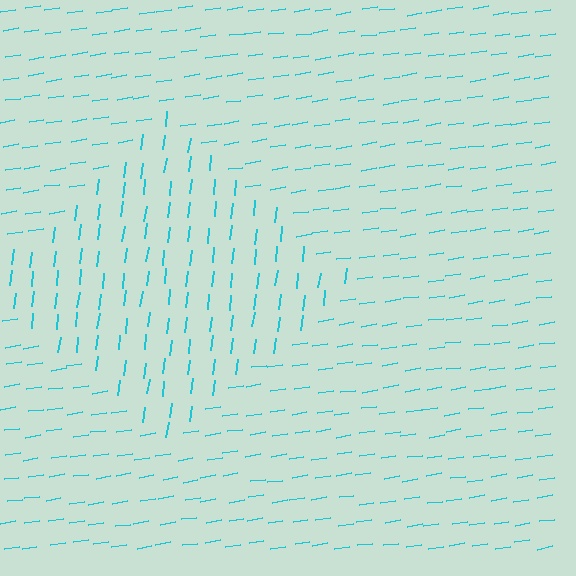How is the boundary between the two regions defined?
The boundary is defined purely by a change in line orientation (approximately 74 degrees difference). All lines are the same color and thickness.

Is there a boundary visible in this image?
Yes, there is a texture boundary formed by a change in line orientation.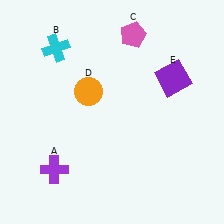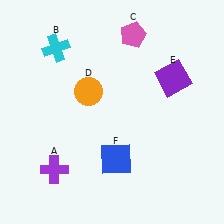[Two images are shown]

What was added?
A blue square (F) was added in Image 2.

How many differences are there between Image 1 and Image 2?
There is 1 difference between the two images.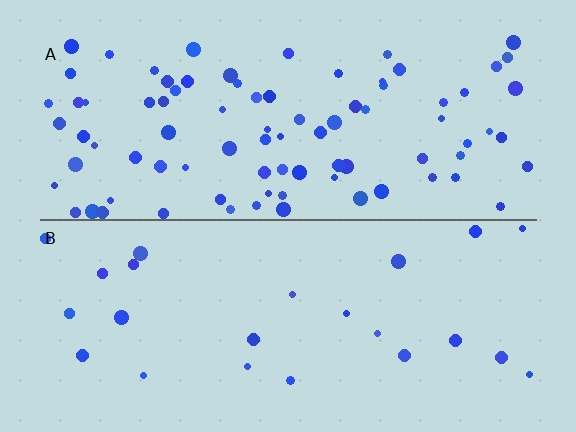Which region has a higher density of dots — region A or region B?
A (the top).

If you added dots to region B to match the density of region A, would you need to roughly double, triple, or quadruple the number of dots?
Approximately quadruple.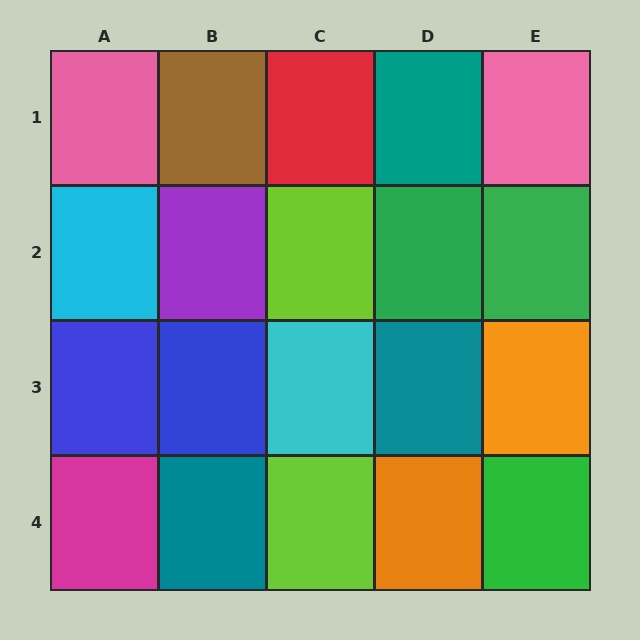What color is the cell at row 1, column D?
Teal.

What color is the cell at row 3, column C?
Cyan.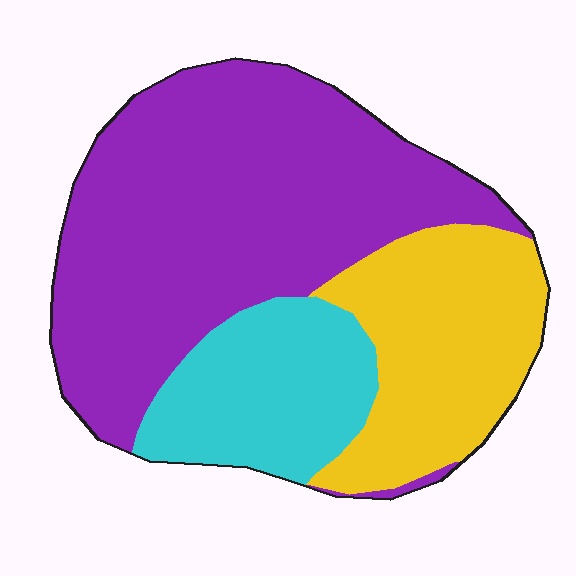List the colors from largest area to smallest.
From largest to smallest: purple, yellow, cyan.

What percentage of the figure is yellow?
Yellow takes up between a quarter and a half of the figure.